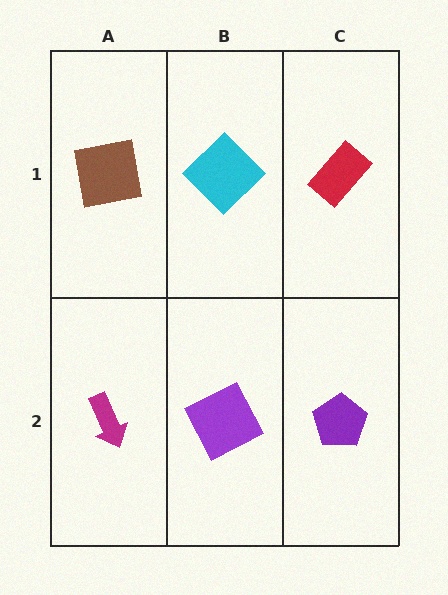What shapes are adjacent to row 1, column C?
A purple pentagon (row 2, column C), a cyan diamond (row 1, column B).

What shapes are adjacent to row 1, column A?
A magenta arrow (row 2, column A), a cyan diamond (row 1, column B).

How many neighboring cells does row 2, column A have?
2.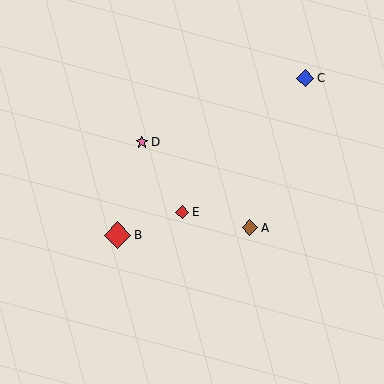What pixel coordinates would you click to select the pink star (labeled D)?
Click at (142, 142) to select the pink star D.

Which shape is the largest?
The red diamond (labeled B) is the largest.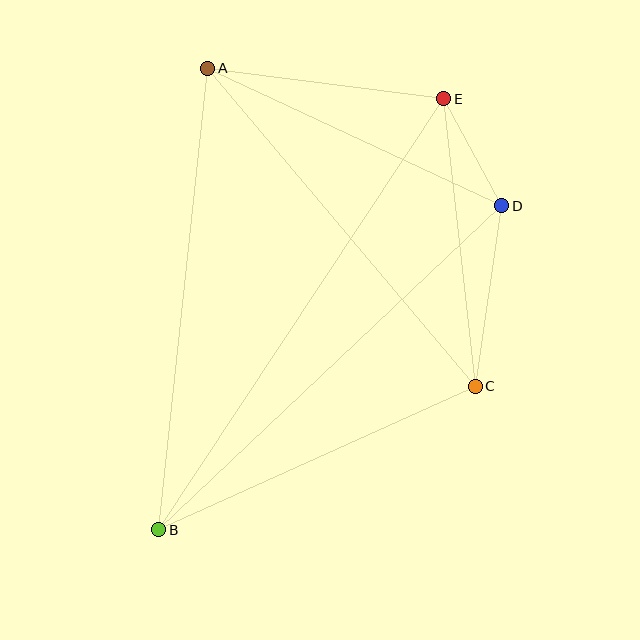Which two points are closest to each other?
Points D and E are closest to each other.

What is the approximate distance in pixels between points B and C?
The distance between B and C is approximately 348 pixels.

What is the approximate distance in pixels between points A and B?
The distance between A and B is approximately 465 pixels.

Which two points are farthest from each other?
Points B and E are farthest from each other.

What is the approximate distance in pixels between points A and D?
The distance between A and D is approximately 325 pixels.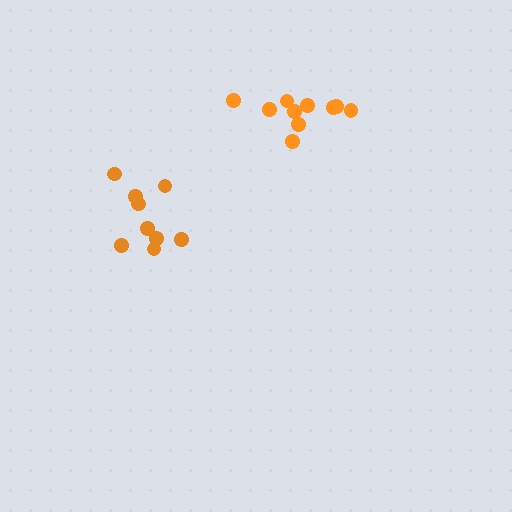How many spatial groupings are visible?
There are 2 spatial groupings.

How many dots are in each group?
Group 1: 10 dots, Group 2: 9 dots (19 total).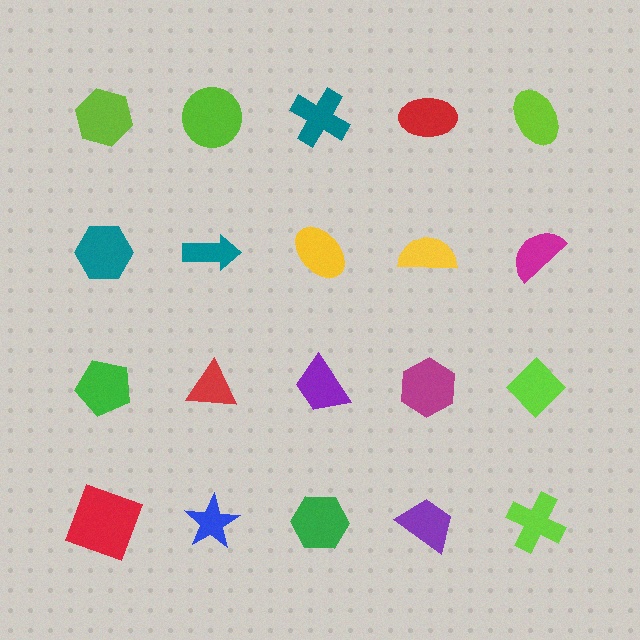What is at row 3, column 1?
A green pentagon.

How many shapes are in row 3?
5 shapes.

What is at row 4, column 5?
A lime cross.